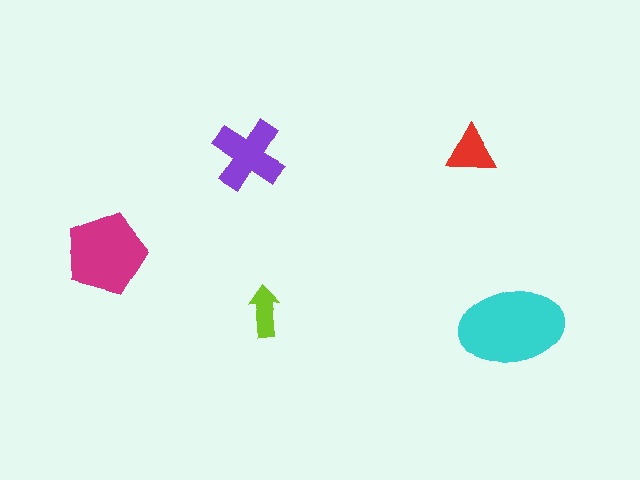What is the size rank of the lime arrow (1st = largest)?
5th.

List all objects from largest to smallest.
The cyan ellipse, the magenta pentagon, the purple cross, the red triangle, the lime arrow.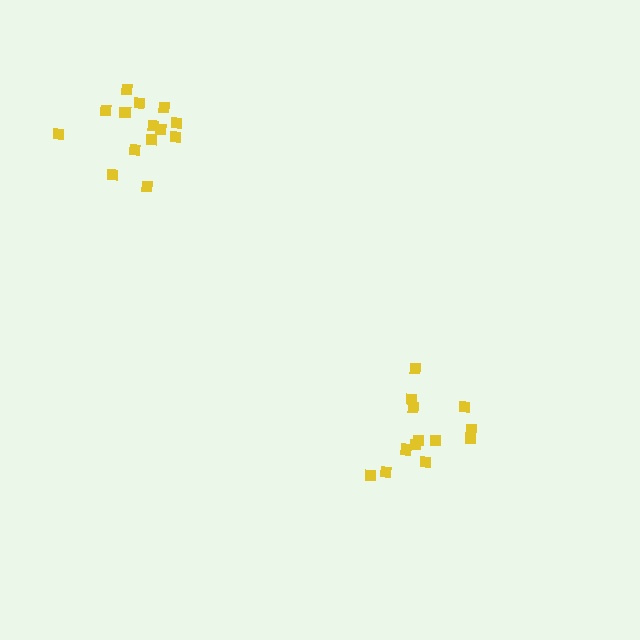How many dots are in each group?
Group 1: 14 dots, Group 2: 13 dots (27 total).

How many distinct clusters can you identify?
There are 2 distinct clusters.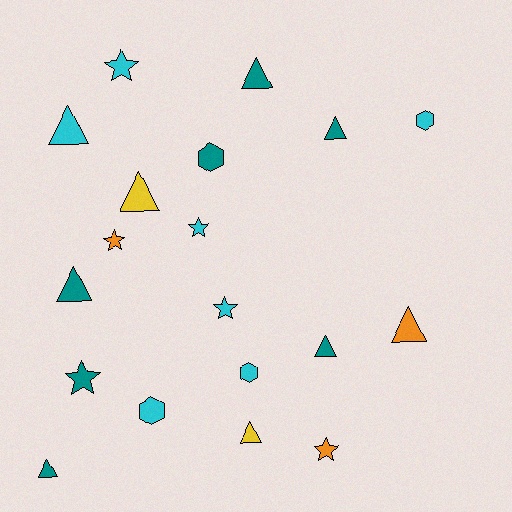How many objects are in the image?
There are 19 objects.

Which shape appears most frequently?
Triangle, with 9 objects.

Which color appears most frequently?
Teal, with 7 objects.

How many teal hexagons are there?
There is 1 teal hexagon.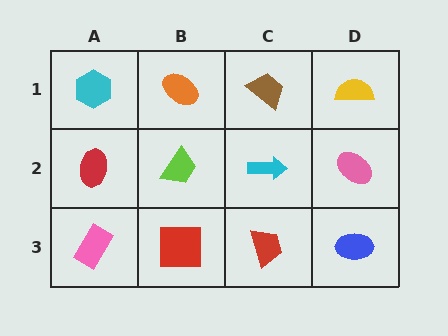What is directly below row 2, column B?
A red square.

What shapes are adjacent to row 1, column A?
A red ellipse (row 2, column A), an orange ellipse (row 1, column B).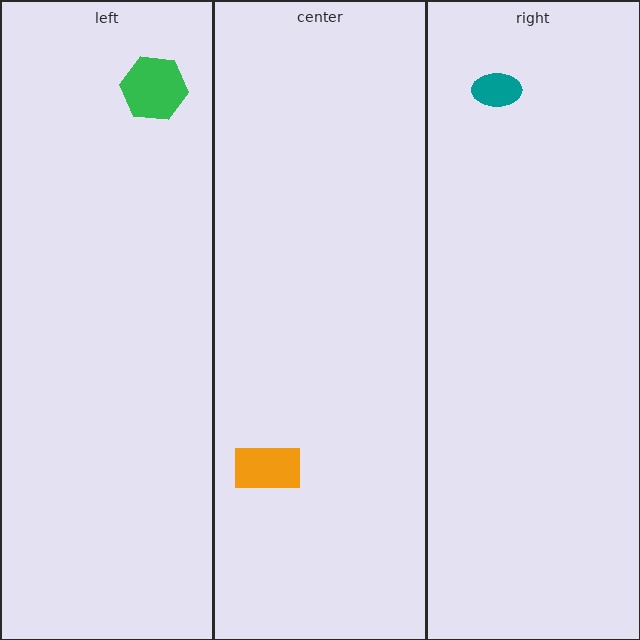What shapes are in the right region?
The teal ellipse.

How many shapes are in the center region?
1.